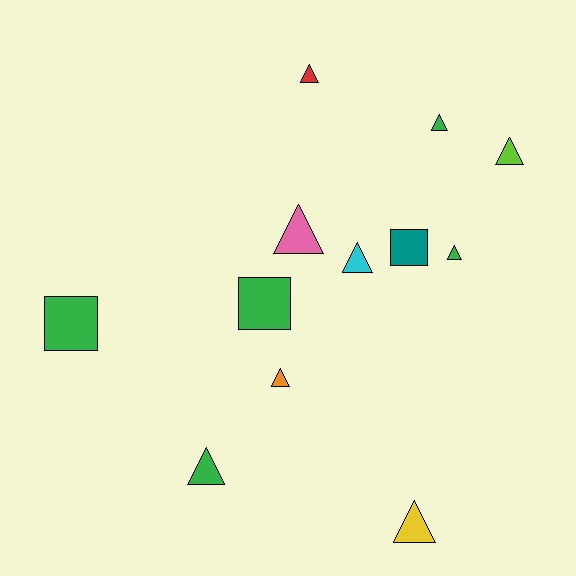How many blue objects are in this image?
There are no blue objects.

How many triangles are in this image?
There are 9 triangles.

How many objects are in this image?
There are 12 objects.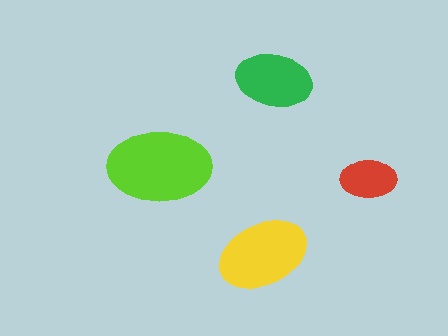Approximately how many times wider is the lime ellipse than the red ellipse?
About 2 times wider.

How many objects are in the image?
There are 4 objects in the image.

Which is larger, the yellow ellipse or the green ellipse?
The yellow one.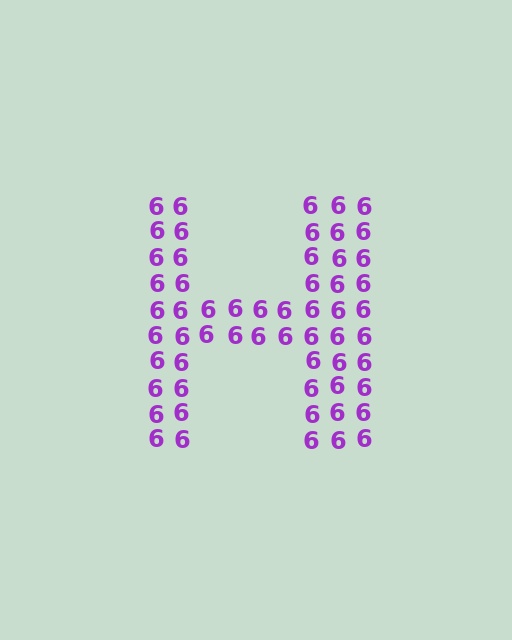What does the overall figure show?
The overall figure shows the letter H.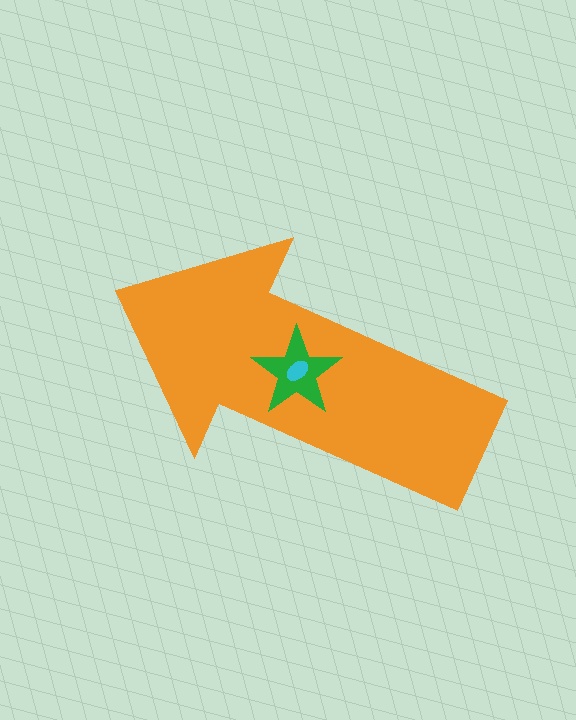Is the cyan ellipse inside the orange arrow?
Yes.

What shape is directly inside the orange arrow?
The green star.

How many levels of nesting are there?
3.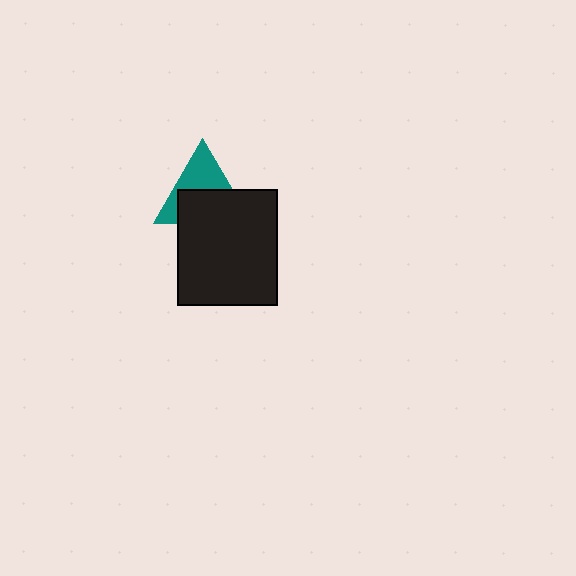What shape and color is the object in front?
The object in front is a black rectangle.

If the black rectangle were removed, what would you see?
You would see the complete teal triangle.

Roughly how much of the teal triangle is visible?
About half of it is visible (roughly 48%).